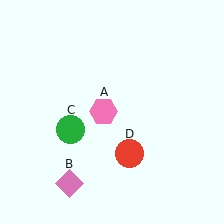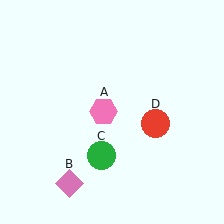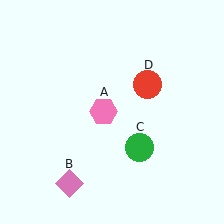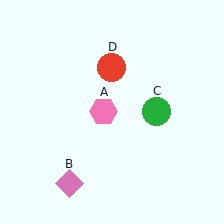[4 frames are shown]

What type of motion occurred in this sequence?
The green circle (object C), red circle (object D) rotated counterclockwise around the center of the scene.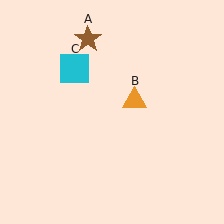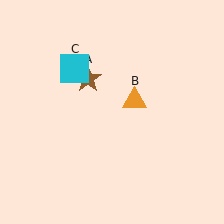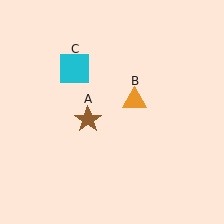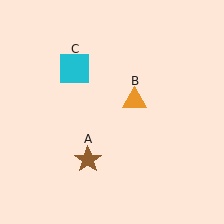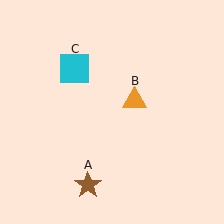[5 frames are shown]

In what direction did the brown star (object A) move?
The brown star (object A) moved down.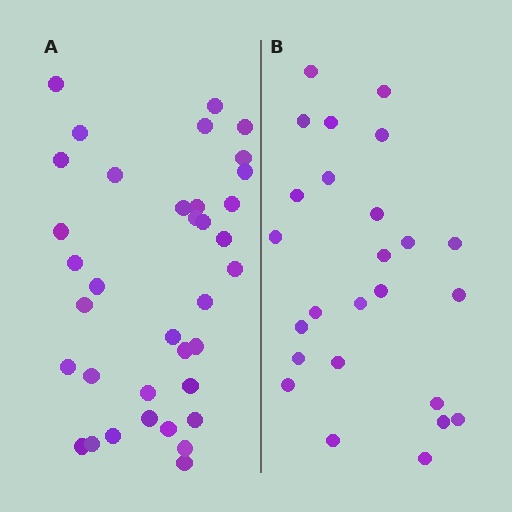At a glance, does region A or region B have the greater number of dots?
Region A (the left region) has more dots.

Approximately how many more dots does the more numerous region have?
Region A has roughly 12 or so more dots than region B.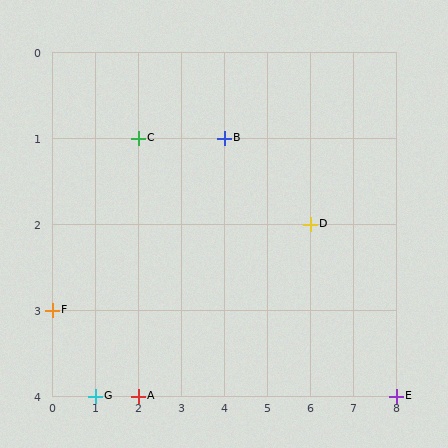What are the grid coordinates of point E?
Point E is at grid coordinates (8, 4).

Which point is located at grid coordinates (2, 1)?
Point C is at (2, 1).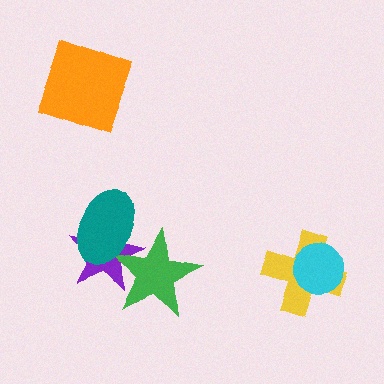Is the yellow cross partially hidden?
Yes, it is partially covered by another shape.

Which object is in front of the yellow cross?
The cyan circle is in front of the yellow cross.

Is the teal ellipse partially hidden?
No, no other shape covers it.